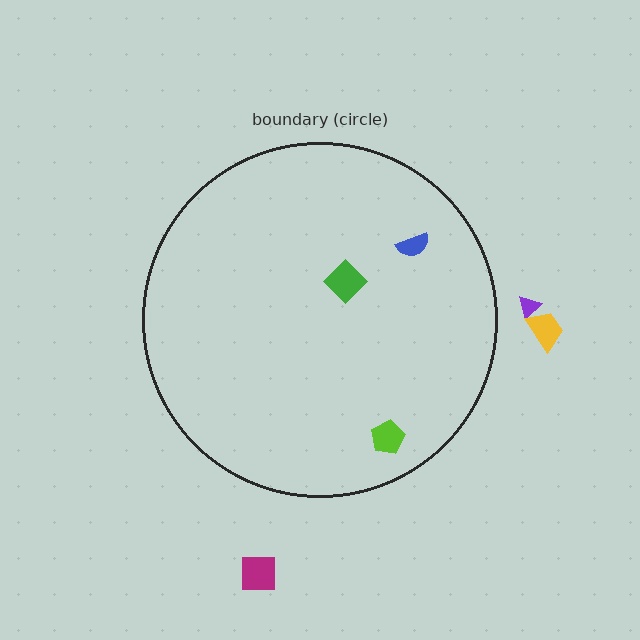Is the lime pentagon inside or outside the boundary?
Inside.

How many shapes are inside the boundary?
3 inside, 3 outside.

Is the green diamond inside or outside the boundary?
Inside.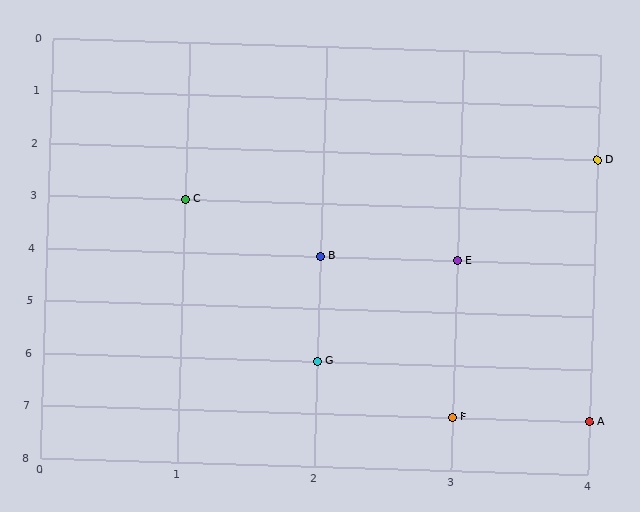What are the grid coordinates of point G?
Point G is at grid coordinates (2, 6).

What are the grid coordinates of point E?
Point E is at grid coordinates (3, 4).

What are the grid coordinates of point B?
Point B is at grid coordinates (2, 4).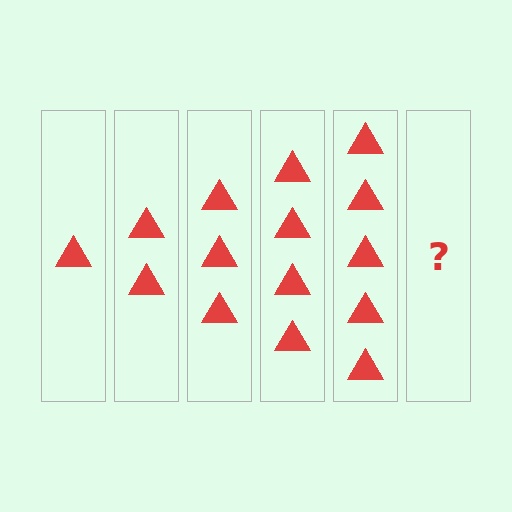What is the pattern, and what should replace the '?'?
The pattern is that each step adds one more triangle. The '?' should be 6 triangles.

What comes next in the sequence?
The next element should be 6 triangles.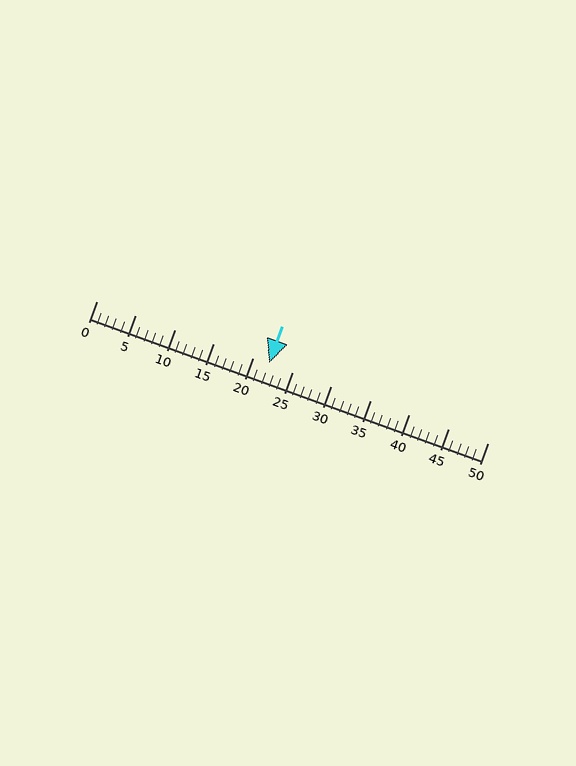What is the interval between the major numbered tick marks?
The major tick marks are spaced 5 units apart.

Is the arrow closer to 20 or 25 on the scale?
The arrow is closer to 20.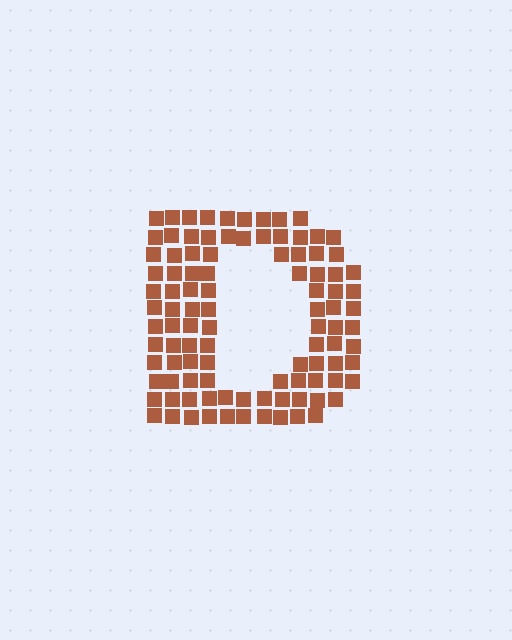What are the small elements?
The small elements are squares.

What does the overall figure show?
The overall figure shows the letter D.